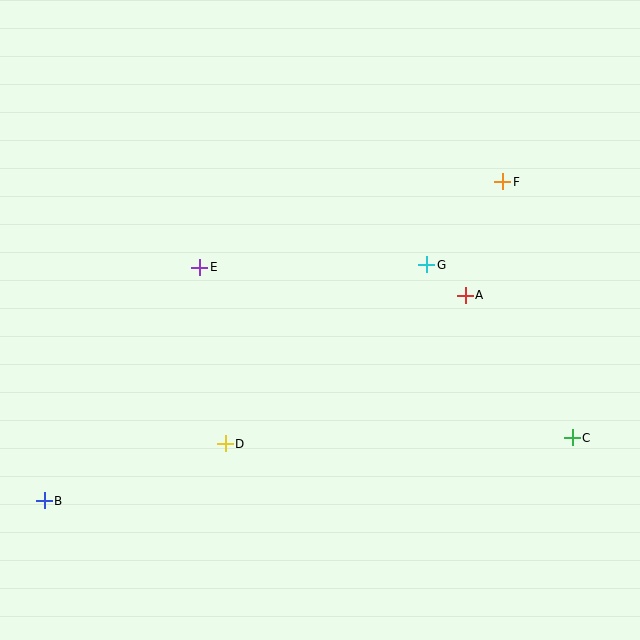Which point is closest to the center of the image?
Point G at (427, 265) is closest to the center.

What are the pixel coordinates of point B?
Point B is at (44, 501).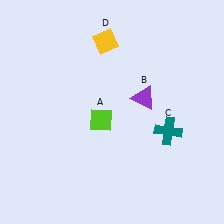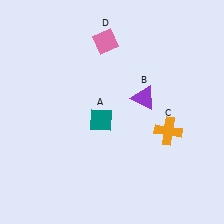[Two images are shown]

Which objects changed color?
A changed from lime to teal. C changed from teal to orange. D changed from yellow to pink.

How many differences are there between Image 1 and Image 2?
There are 3 differences between the two images.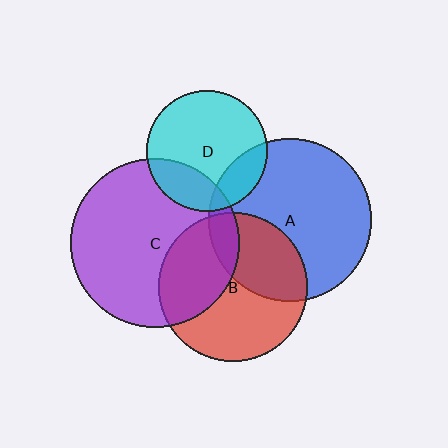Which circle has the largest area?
Circle C (purple).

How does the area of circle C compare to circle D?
Approximately 2.0 times.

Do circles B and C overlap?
Yes.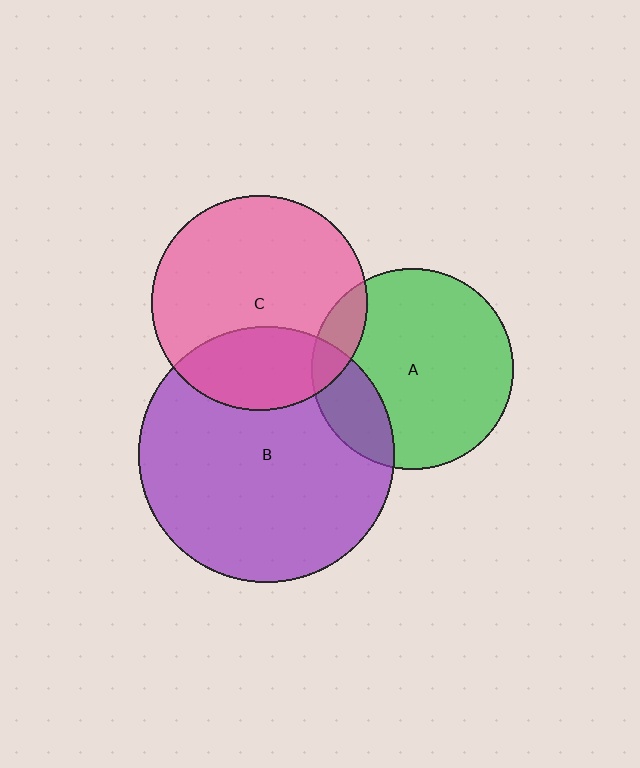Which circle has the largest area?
Circle B (purple).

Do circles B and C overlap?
Yes.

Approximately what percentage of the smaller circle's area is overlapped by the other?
Approximately 30%.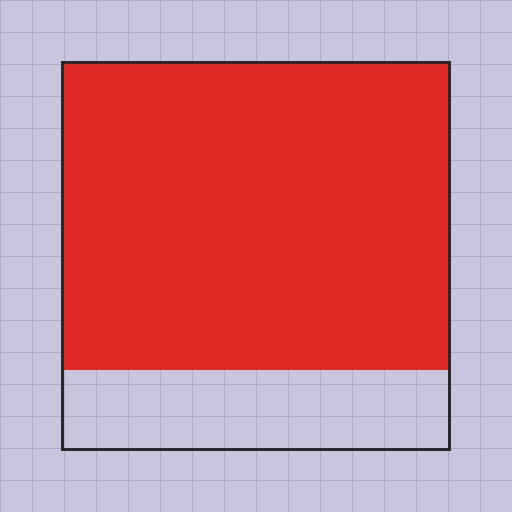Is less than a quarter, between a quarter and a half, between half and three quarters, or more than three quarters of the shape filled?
More than three quarters.